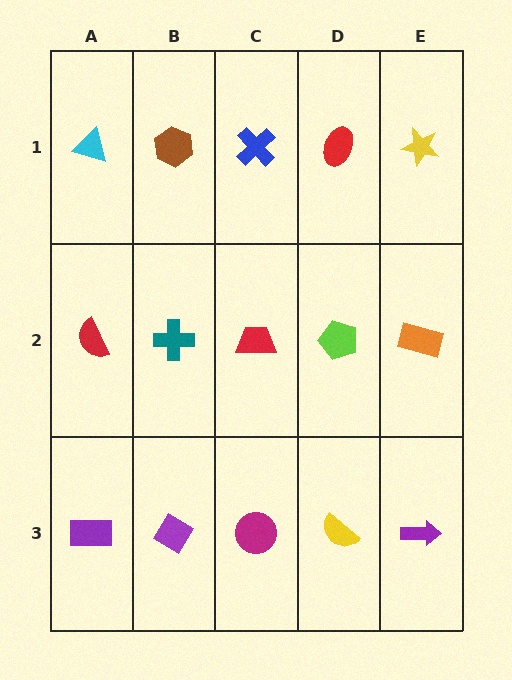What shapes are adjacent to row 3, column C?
A red trapezoid (row 2, column C), a purple diamond (row 3, column B), a yellow semicircle (row 3, column D).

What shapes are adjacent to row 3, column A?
A red semicircle (row 2, column A), a purple diamond (row 3, column B).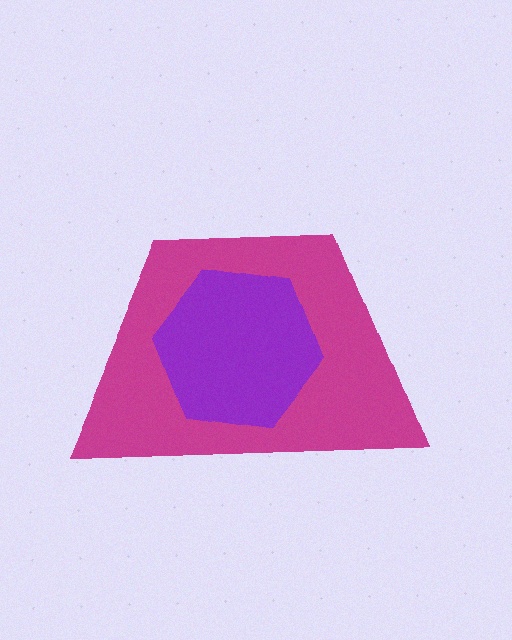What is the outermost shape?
The magenta trapezoid.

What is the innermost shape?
The purple hexagon.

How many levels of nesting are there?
2.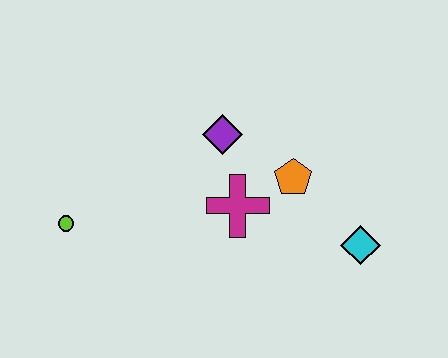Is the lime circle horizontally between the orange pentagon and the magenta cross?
No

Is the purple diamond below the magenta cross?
No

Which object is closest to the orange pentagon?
The magenta cross is closest to the orange pentagon.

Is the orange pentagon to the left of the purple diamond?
No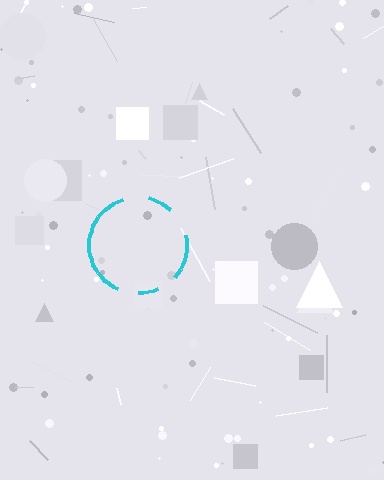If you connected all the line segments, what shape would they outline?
They would outline a circle.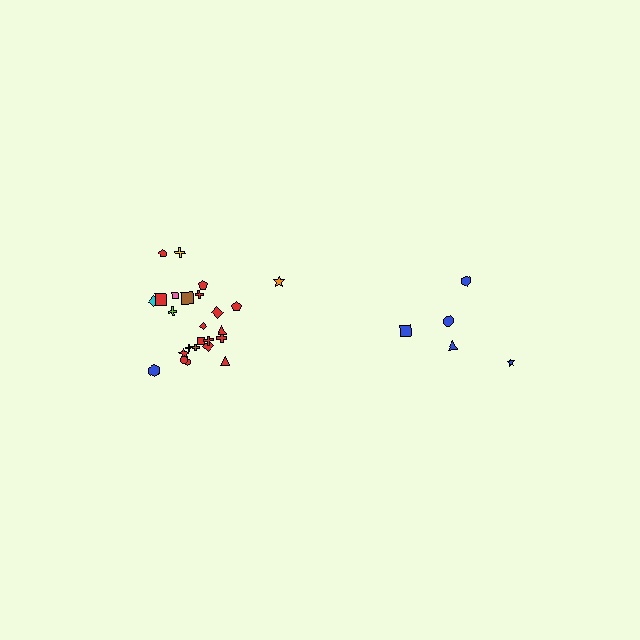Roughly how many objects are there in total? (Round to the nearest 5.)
Roughly 30 objects in total.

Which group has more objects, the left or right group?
The left group.